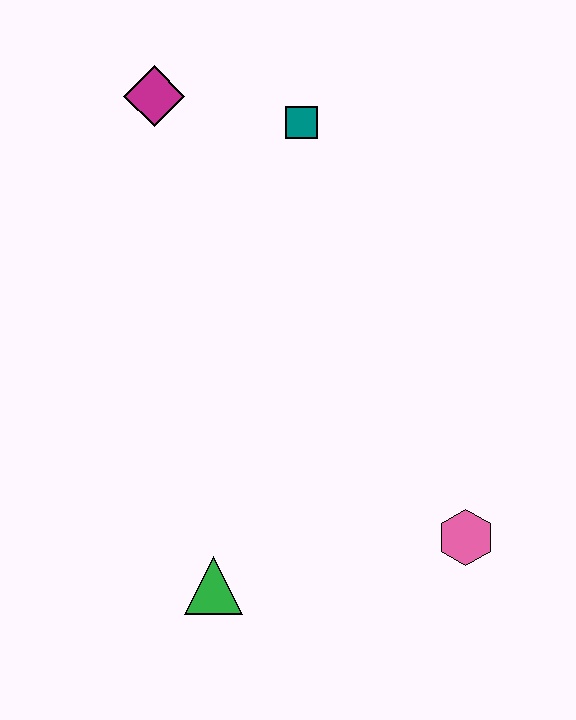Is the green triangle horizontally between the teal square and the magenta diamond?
Yes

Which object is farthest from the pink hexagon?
The magenta diamond is farthest from the pink hexagon.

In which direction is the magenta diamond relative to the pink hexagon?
The magenta diamond is above the pink hexagon.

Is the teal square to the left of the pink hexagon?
Yes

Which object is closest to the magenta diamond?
The teal square is closest to the magenta diamond.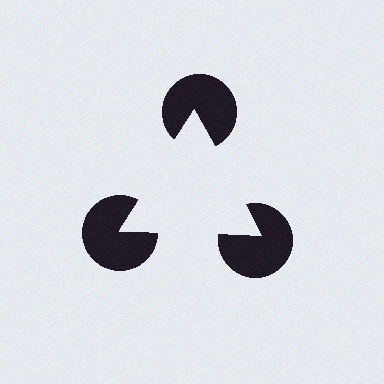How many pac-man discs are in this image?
There are 3 — one at each vertex of the illusory triangle.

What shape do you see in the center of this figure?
An illusory triangle — its edges are inferred from the aligned wedge cuts in the pac-man discs, not physically drawn.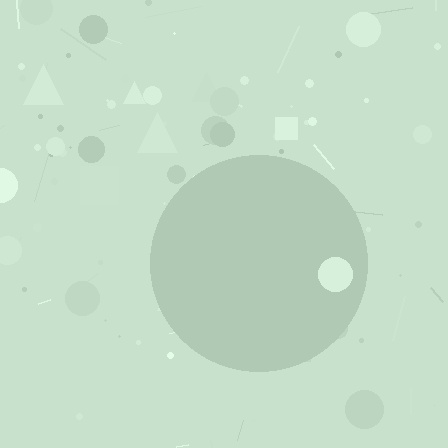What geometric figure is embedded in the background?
A circle is embedded in the background.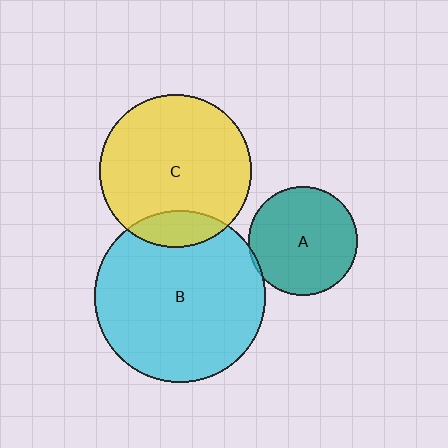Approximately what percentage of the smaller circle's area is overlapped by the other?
Approximately 5%.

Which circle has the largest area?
Circle B (cyan).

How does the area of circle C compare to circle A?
Approximately 2.0 times.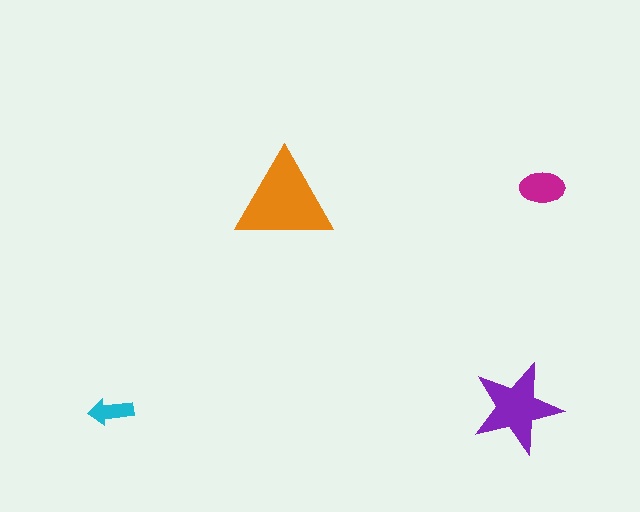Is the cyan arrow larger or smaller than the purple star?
Smaller.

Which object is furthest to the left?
The cyan arrow is leftmost.